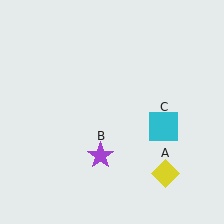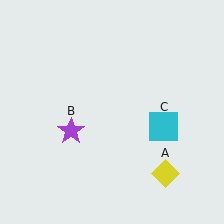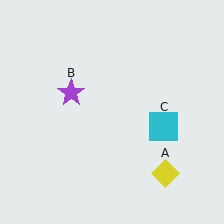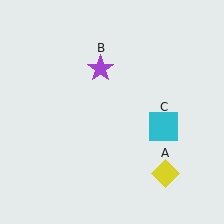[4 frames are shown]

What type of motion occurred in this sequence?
The purple star (object B) rotated clockwise around the center of the scene.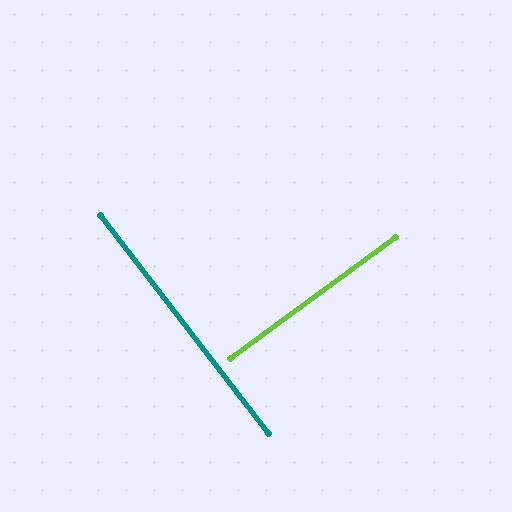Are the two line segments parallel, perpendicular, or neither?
Perpendicular — they meet at approximately 89°.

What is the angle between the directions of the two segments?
Approximately 89 degrees.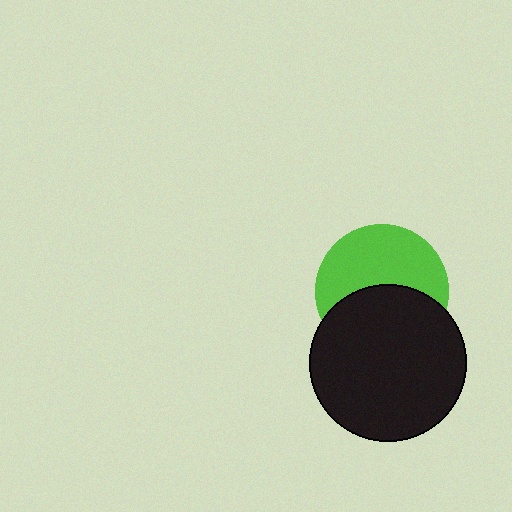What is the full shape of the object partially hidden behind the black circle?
The partially hidden object is a lime circle.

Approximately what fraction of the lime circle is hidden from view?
Roughly 47% of the lime circle is hidden behind the black circle.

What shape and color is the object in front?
The object in front is a black circle.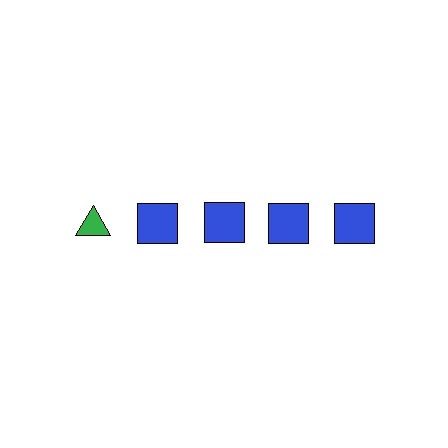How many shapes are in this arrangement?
There are 5 shapes arranged in a grid pattern.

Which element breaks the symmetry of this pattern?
The green triangle in the top row, leftmost column breaks the symmetry. All other shapes are blue squares.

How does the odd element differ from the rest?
It differs in both color (green instead of blue) and shape (triangle instead of square).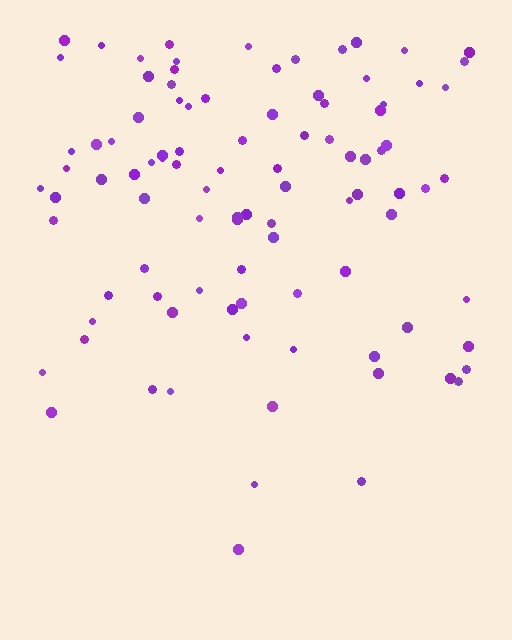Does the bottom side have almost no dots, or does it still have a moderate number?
Still a moderate number, just noticeably fewer than the top.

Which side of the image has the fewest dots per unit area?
The bottom.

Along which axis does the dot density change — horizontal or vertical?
Vertical.